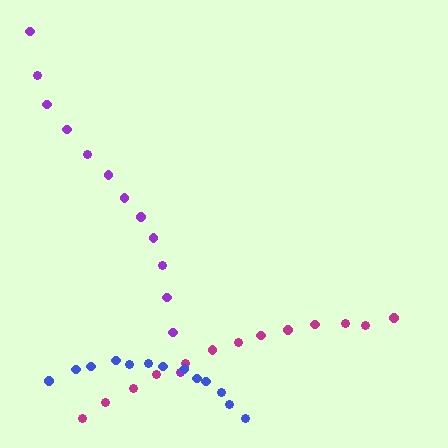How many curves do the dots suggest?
There are 3 distinct paths.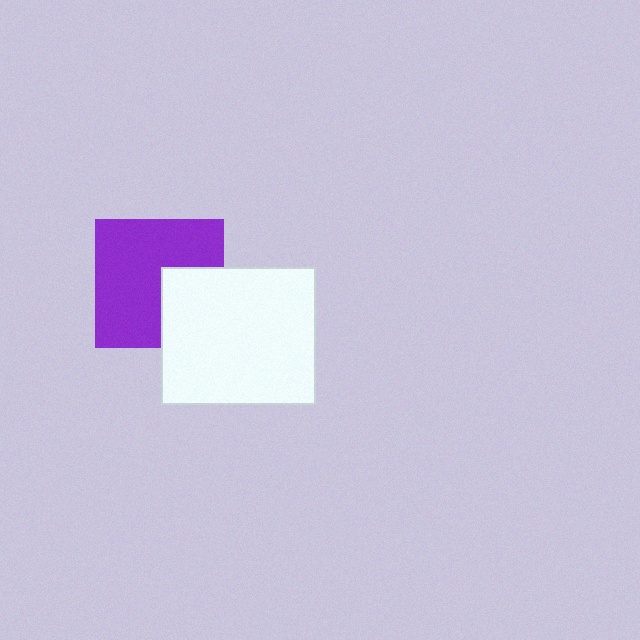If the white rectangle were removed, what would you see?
You would see the complete purple square.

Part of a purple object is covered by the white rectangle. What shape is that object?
It is a square.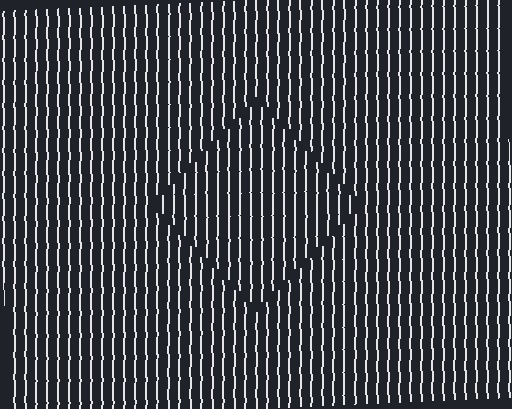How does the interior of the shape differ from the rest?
The interior of the shape contains the same grating, shifted by half a period — the contour is defined by the phase discontinuity where line-ends from the inner and outer gratings abut.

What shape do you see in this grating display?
An illusory square. The interior of the shape contains the same grating, shifted by half a period — the contour is defined by the phase discontinuity where line-ends from the inner and outer gratings abut.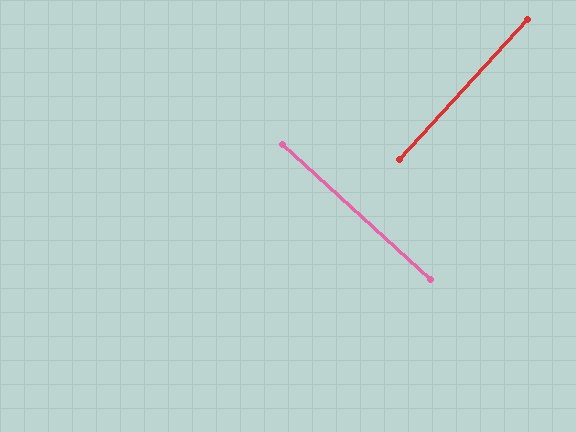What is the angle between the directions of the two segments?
Approximately 90 degrees.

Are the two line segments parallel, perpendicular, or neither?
Perpendicular — they meet at approximately 90°.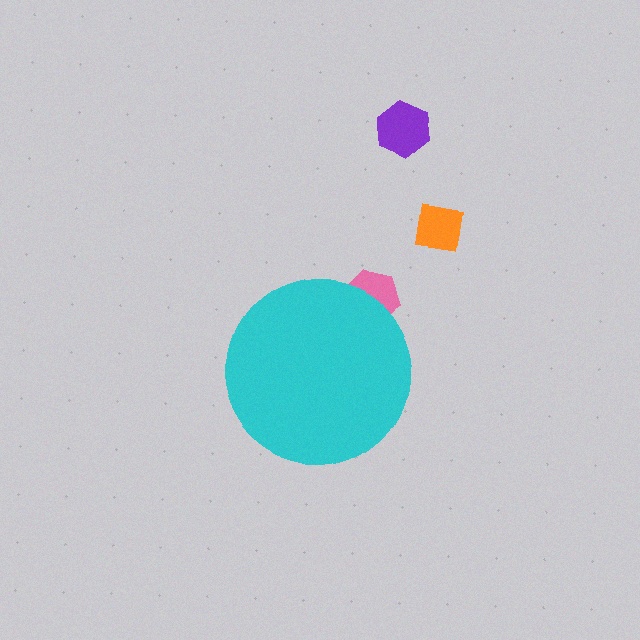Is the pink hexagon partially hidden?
Yes, the pink hexagon is partially hidden behind the cyan circle.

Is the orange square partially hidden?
No, the orange square is fully visible.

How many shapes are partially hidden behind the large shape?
1 shape is partially hidden.